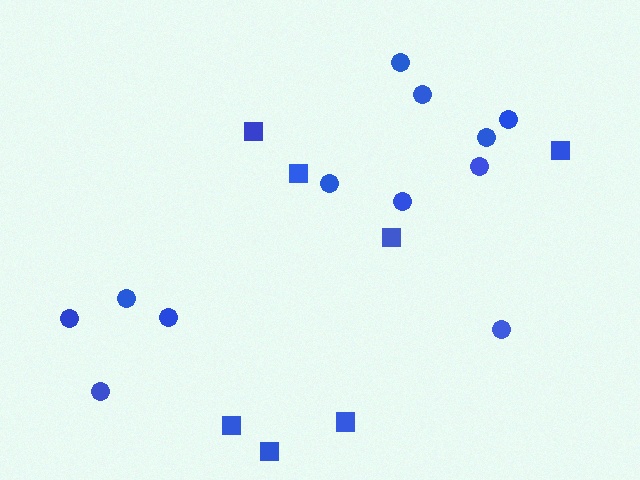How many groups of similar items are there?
There are 2 groups: one group of circles (12) and one group of squares (7).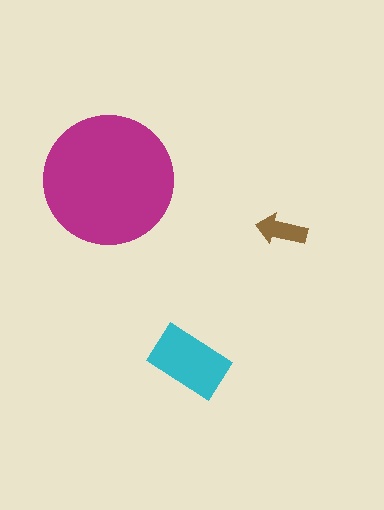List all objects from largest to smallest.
The magenta circle, the cyan rectangle, the brown arrow.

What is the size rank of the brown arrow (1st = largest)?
3rd.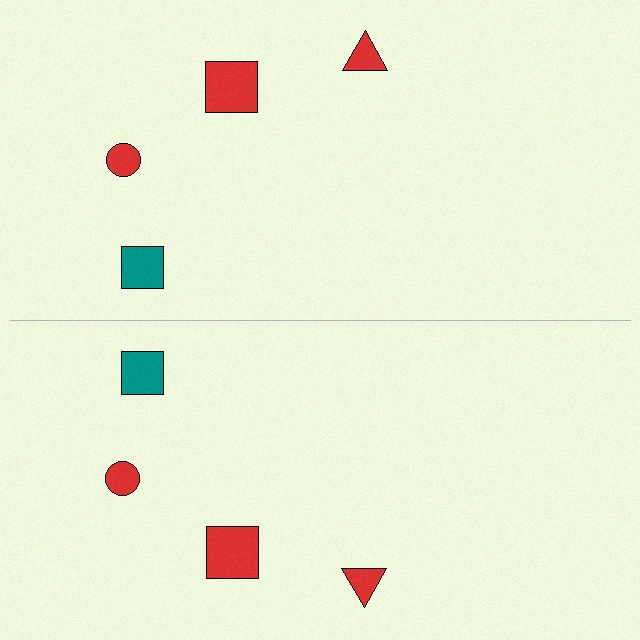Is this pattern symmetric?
Yes, this pattern has bilateral (reflection) symmetry.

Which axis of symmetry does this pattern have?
The pattern has a horizontal axis of symmetry running through the center of the image.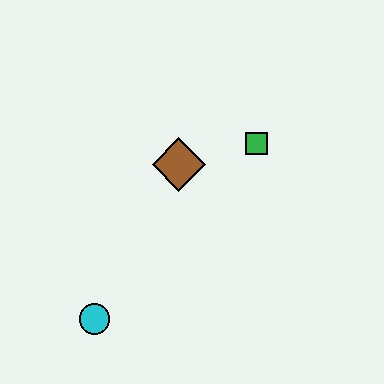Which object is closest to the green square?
The brown diamond is closest to the green square.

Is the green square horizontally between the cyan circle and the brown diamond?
No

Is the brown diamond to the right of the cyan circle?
Yes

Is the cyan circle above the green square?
No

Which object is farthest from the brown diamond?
The cyan circle is farthest from the brown diamond.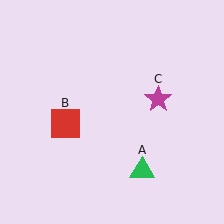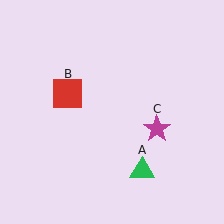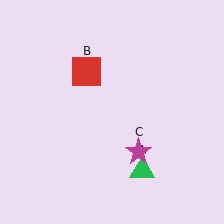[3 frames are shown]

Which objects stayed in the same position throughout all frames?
Green triangle (object A) remained stationary.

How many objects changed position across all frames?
2 objects changed position: red square (object B), magenta star (object C).